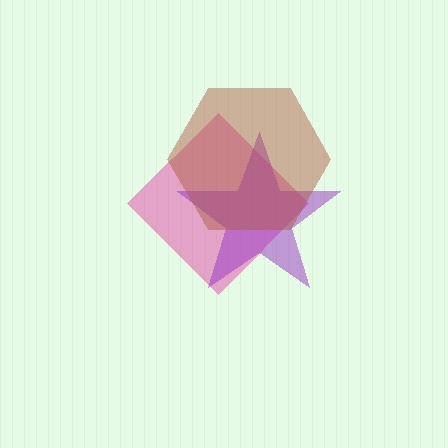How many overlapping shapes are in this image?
There are 3 overlapping shapes in the image.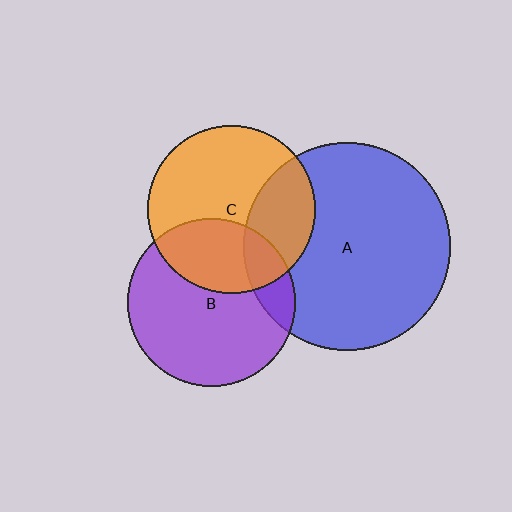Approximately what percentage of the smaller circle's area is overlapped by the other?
Approximately 30%.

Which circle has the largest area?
Circle A (blue).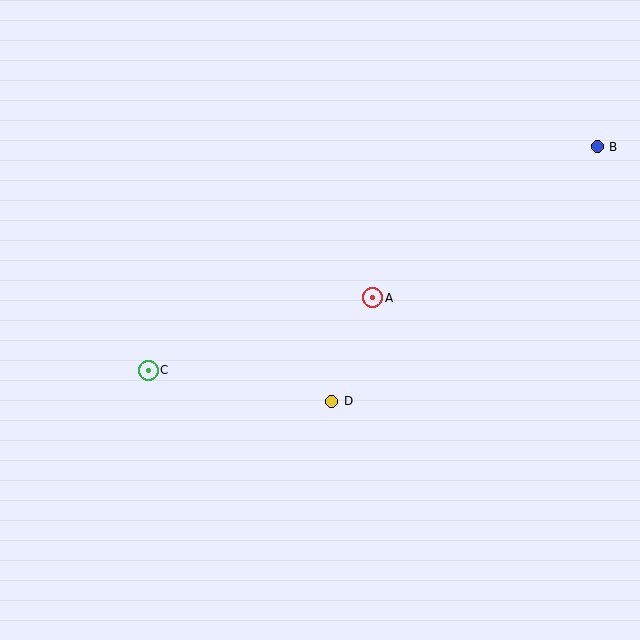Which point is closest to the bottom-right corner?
Point D is closest to the bottom-right corner.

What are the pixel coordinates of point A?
Point A is at (373, 298).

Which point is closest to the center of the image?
Point A at (373, 298) is closest to the center.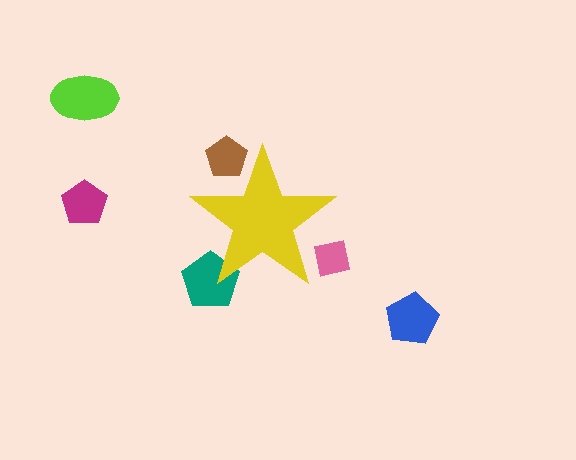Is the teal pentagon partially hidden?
Yes, the teal pentagon is partially hidden behind the yellow star.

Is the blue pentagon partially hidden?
No, the blue pentagon is fully visible.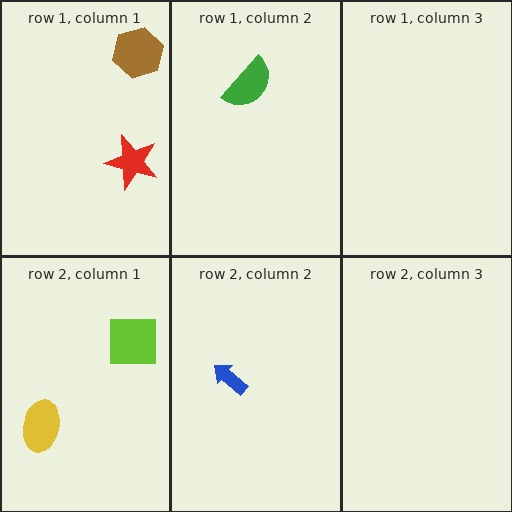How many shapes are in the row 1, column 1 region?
2.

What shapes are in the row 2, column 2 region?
The blue arrow.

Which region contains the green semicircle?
The row 1, column 2 region.